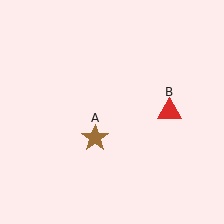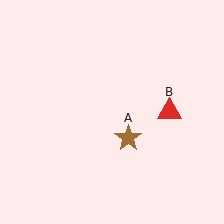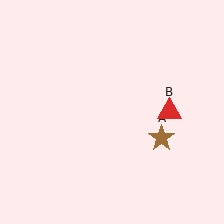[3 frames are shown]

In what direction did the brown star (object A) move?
The brown star (object A) moved right.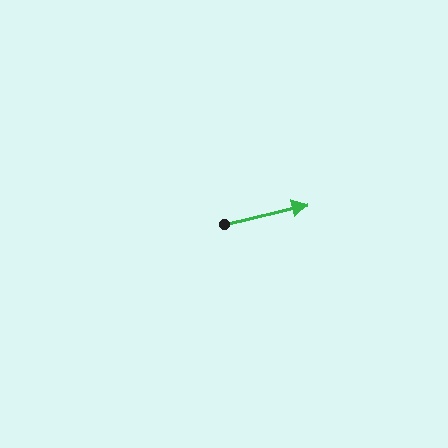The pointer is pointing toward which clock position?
Roughly 3 o'clock.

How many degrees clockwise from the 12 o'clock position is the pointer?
Approximately 77 degrees.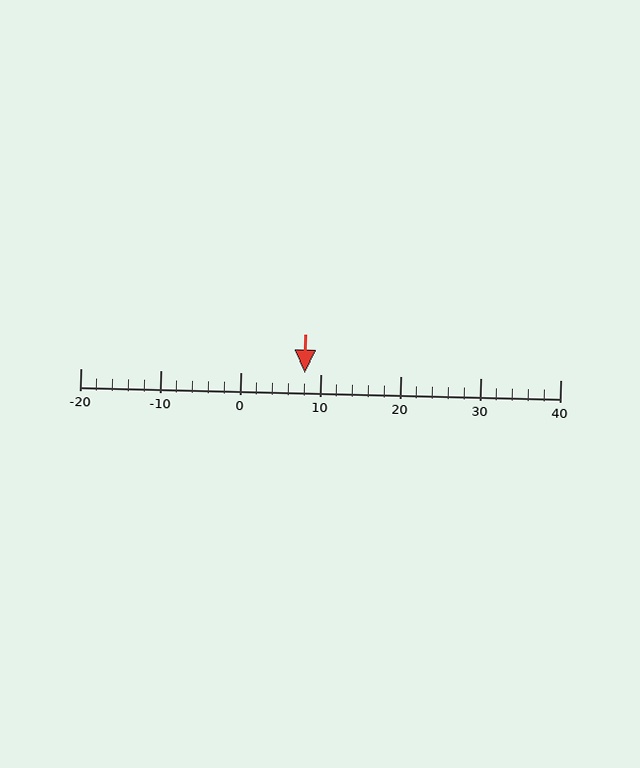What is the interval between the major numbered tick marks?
The major tick marks are spaced 10 units apart.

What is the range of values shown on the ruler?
The ruler shows values from -20 to 40.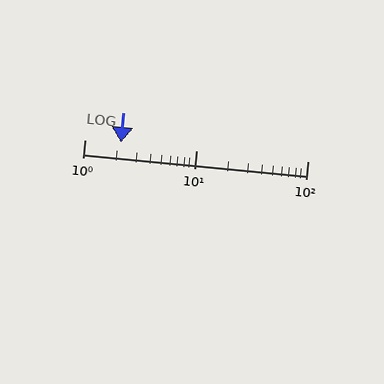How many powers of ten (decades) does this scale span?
The scale spans 2 decades, from 1 to 100.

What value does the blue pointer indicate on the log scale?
The pointer indicates approximately 2.1.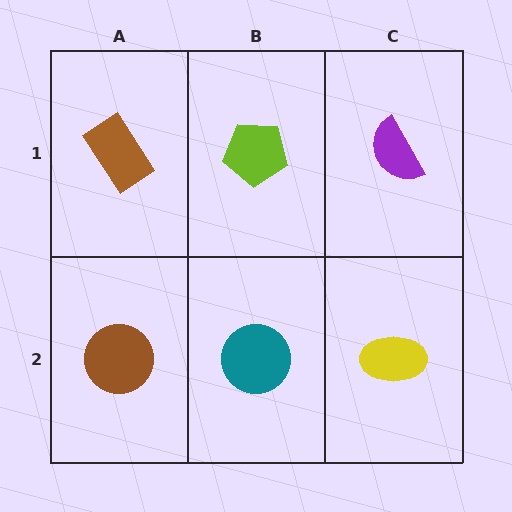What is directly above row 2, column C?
A purple semicircle.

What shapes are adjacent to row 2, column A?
A brown rectangle (row 1, column A), a teal circle (row 2, column B).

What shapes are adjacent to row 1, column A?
A brown circle (row 2, column A), a lime pentagon (row 1, column B).